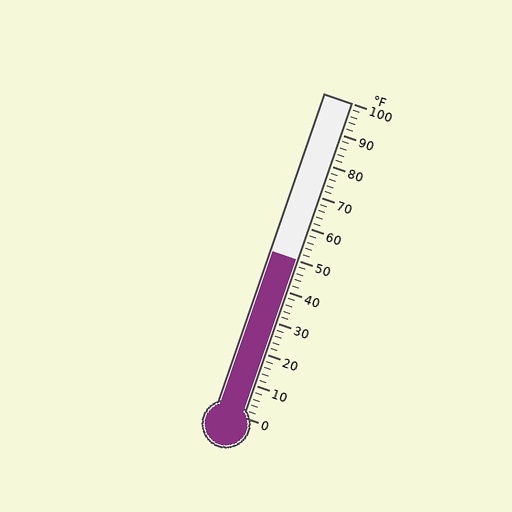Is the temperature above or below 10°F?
The temperature is above 10°F.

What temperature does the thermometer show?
The thermometer shows approximately 50°F.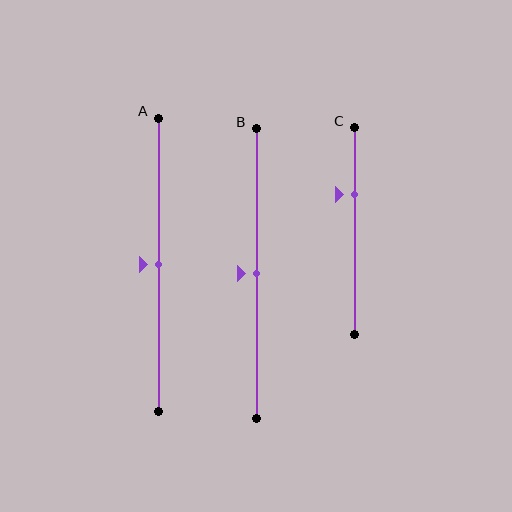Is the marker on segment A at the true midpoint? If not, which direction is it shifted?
Yes, the marker on segment A is at the true midpoint.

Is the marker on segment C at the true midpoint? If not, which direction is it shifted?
No, the marker on segment C is shifted upward by about 18% of the segment length.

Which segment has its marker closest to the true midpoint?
Segment A has its marker closest to the true midpoint.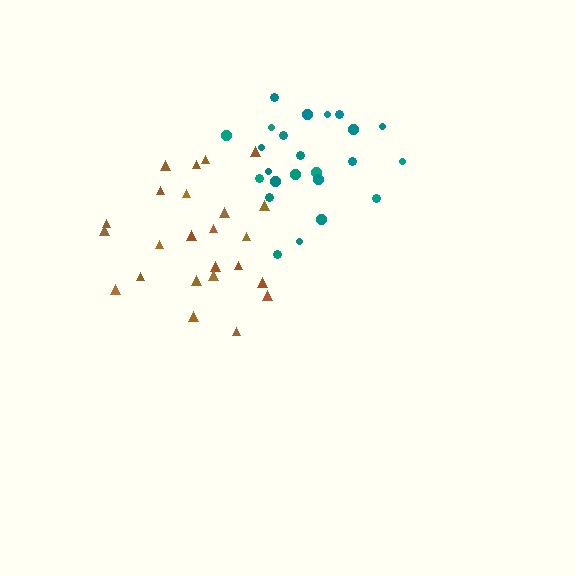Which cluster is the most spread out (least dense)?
Teal.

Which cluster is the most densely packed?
Brown.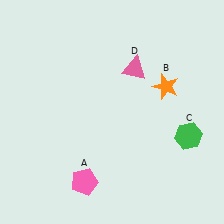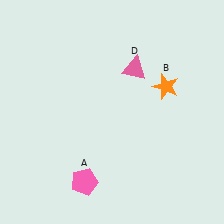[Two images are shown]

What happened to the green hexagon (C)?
The green hexagon (C) was removed in Image 2. It was in the bottom-right area of Image 1.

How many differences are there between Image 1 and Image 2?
There is 1 difference between the two images.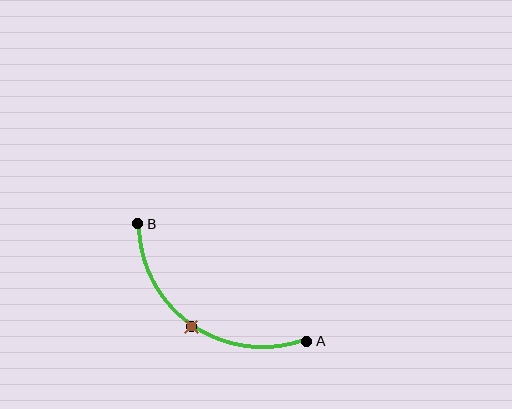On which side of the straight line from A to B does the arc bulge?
The arc bulges below and to the left of the straight line connecting A and B.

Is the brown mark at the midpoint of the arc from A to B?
Yes. The brown mark lies on the arc at equal arc-length from both A and B — it is the arc midpoint.